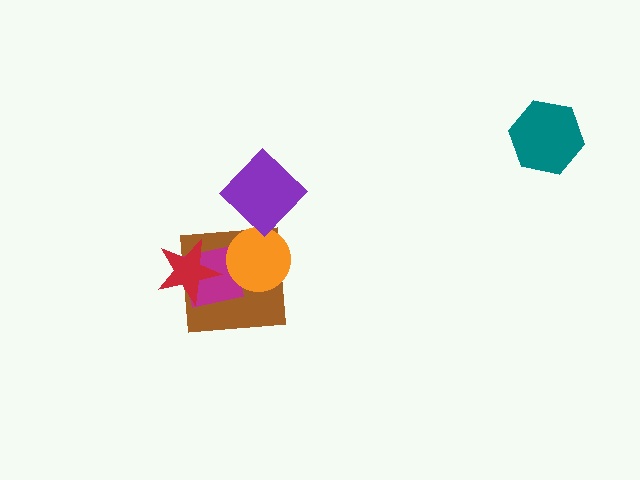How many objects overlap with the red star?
2 objects overlap with the red star.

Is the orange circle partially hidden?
Yes, it is partially covered by another shape.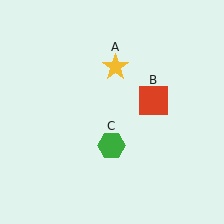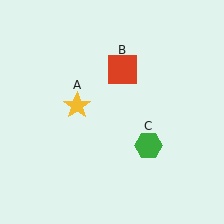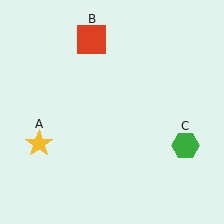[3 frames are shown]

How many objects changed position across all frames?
3 objects changed position: yellow star (object A), red square (object B), green hexagon (object C).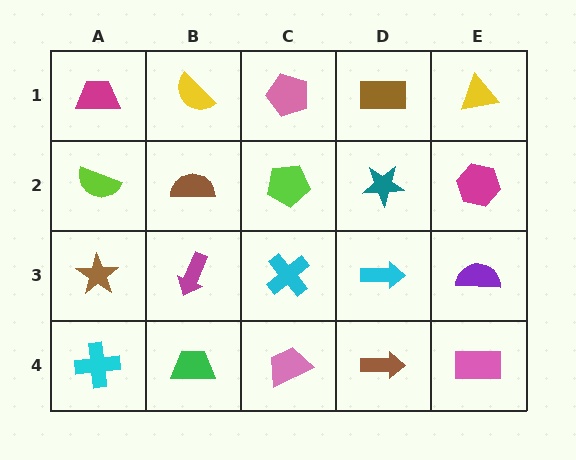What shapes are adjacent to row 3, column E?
A magenta hexagon (row 2, column E), a pink rectangle (row 4, column E), a cyan arrow (row 3, column D).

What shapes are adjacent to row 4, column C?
A cyan cross (row 3, column C), a green trapezoid (row 4, column B), a brown arrow (row 4, column D).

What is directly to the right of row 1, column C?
A brown rectangle.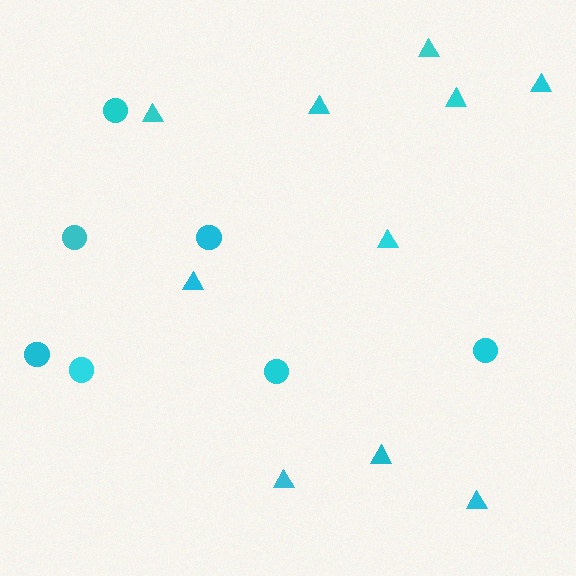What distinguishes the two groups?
There are 2 groups: one group of triangles (10) and one group of circles (7).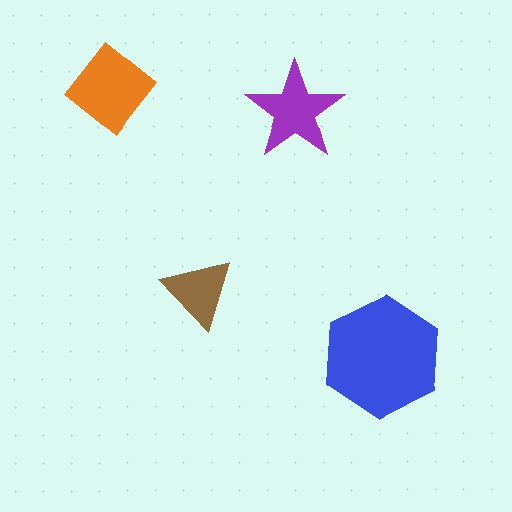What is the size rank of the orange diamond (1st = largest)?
2nd.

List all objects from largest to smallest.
The blue hexagon, the orange diamond, the purple star, the brown triangle.